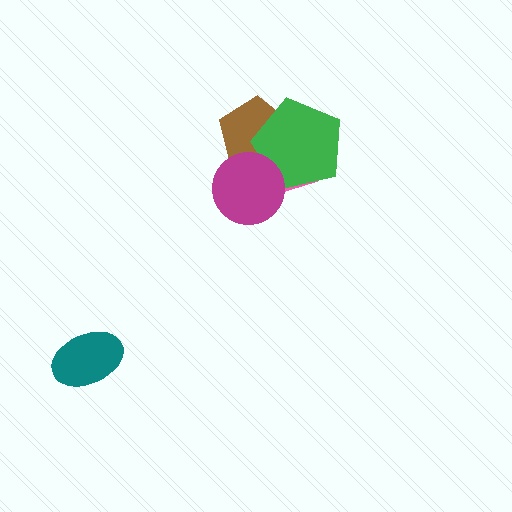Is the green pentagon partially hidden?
Yes, it is partially covered by another shape.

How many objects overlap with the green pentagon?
3 objects overlap with the green pentagon.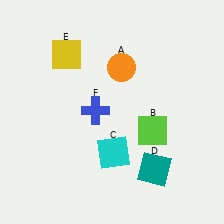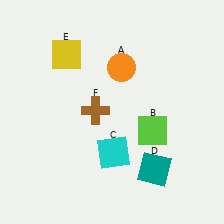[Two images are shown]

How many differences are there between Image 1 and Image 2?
There is 1 difference between the two images.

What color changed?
The cross (F) changed from blue in Image 1 to brown in Image 2.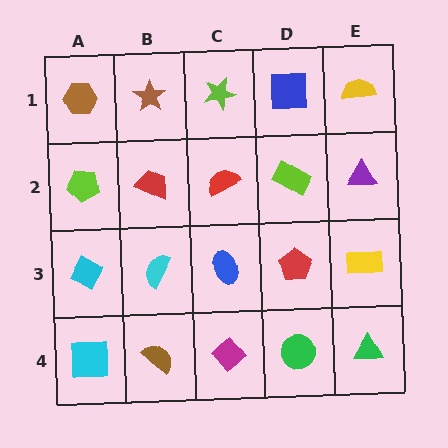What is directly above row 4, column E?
A yellow rectangle.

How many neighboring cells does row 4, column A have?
2.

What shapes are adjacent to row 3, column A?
A lime pentagon (row 2, column A), a cyan square (row 4, column A), a cyan semicircle (row 3, column B).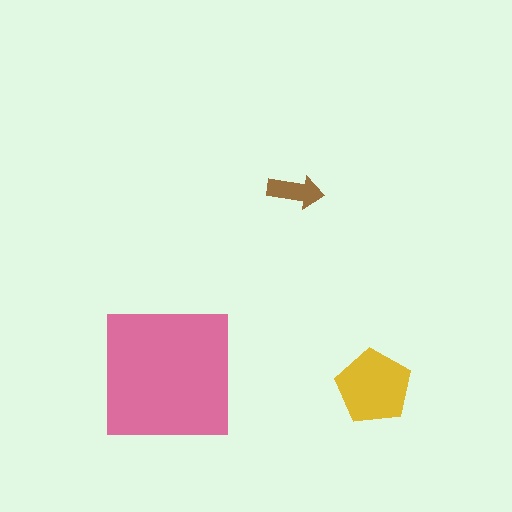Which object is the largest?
The pink square.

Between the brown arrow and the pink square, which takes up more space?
The pink square.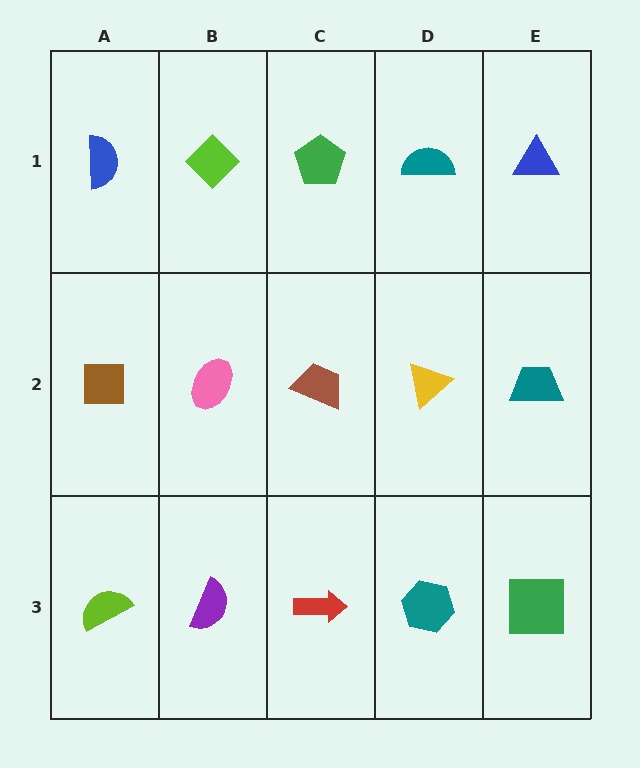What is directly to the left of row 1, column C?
A lime diamond.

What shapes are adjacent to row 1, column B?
A pink ellipse (row 2, column B), a blue semicircle (row 1, column A), a green pentagon (row 1, column C).